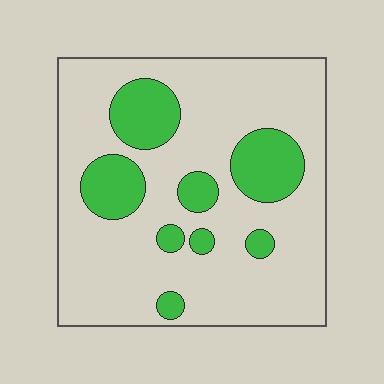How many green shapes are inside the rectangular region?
8.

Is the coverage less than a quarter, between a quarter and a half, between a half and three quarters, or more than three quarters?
Less than a quarter.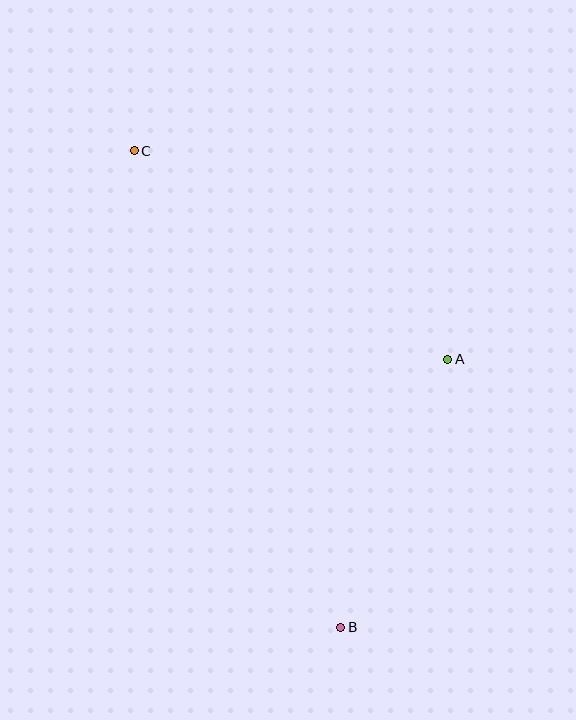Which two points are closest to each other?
Points A and B are closest to each other.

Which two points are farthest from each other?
Points B and C are farthest from each other.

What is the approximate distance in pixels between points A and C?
The distance between A and C is approximately 377 pixels.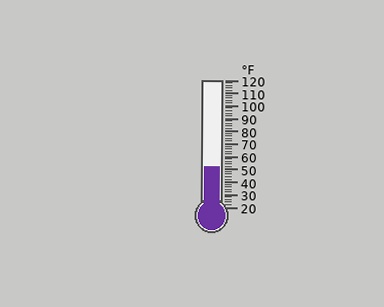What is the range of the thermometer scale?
The thermometer scale ranges from 20°F to 120°F.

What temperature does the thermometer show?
The thermometer shows approximately 52°F.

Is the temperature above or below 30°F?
The temperature is above 30°F.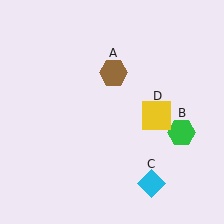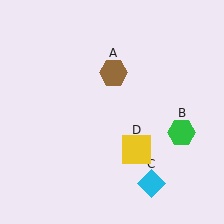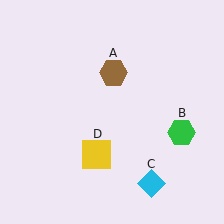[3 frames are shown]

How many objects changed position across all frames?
1 object changed position: yellow square (object D).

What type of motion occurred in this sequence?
The yellow square (object D) rotated clockwise around the center of the scene.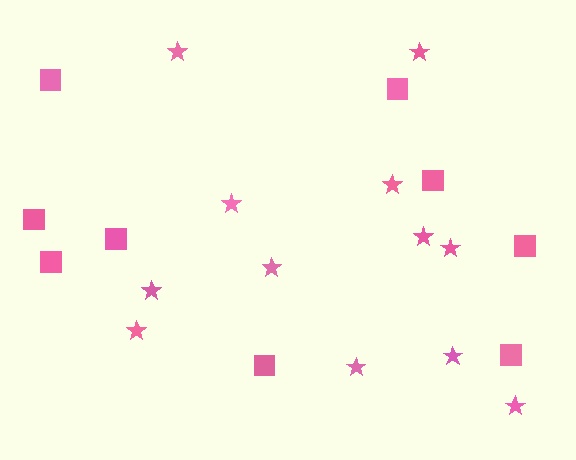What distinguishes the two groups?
There are 2 groups: one group of squares (9) and one group of stars (12).